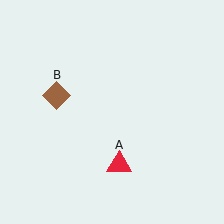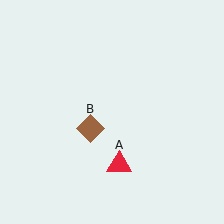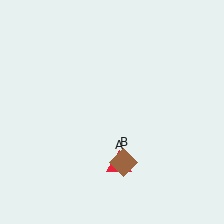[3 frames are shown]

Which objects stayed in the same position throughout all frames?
Red triangle (object A) remained stationary.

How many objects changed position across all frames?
1 object changed position: brown diamond (object B).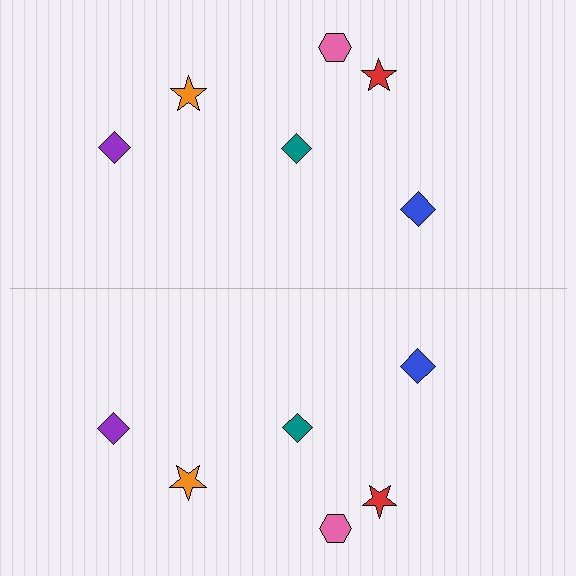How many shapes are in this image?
There are 12 shapes in this image.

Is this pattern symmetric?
Yes, this pattern has bilateral (reflection) symmetry.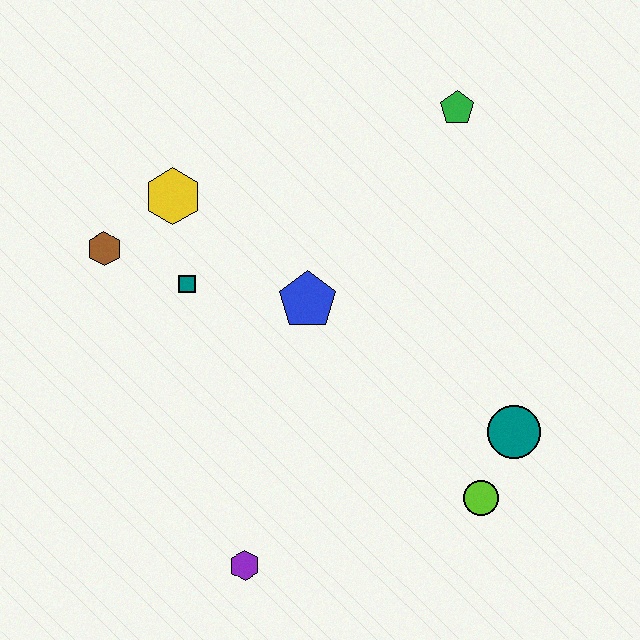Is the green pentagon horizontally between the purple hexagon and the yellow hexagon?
No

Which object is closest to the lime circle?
The teal circle is closest to the lime circle.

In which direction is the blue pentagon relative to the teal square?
The blue pentagon is to the right of the teal square.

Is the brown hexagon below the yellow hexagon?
Yes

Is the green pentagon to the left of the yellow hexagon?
No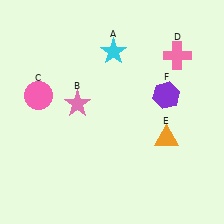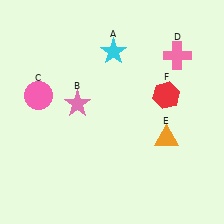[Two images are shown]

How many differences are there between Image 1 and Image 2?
There is 1 difference between the two images.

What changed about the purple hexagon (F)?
In Image 1, F is purple. In Image 2, it changed to red.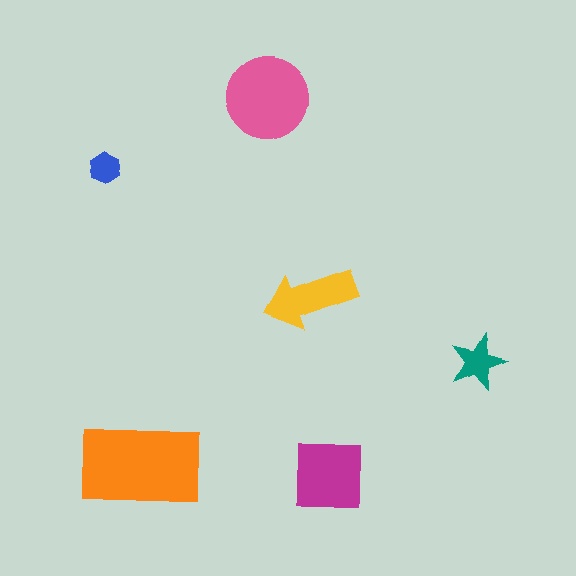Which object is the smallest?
The blue hexagon.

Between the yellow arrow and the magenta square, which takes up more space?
The magenta square.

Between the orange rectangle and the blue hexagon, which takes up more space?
The orange rectangle.